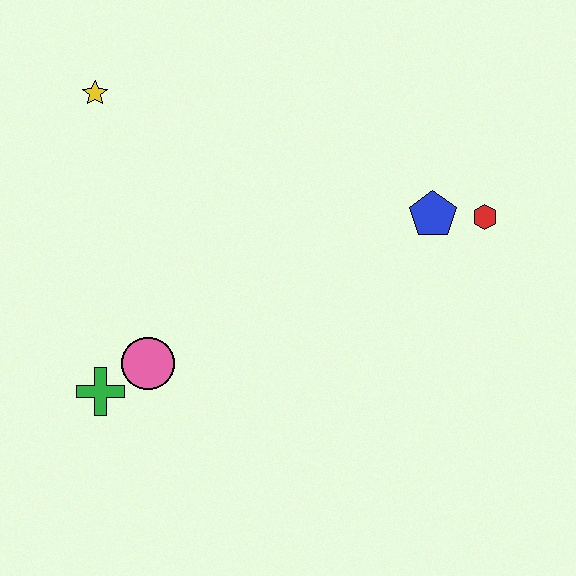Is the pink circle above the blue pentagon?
No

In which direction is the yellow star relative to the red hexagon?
The yellow star is to the left of the red hexagon.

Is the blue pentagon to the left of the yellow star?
No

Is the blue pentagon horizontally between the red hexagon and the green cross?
Yes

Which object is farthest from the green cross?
The red hexagon is farthest from the green cross.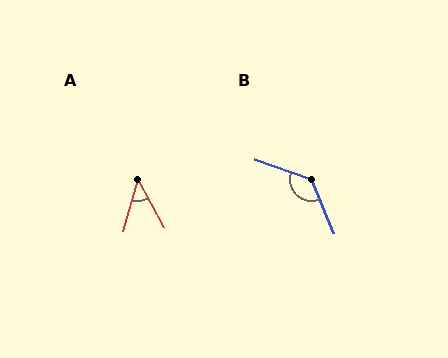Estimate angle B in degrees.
Approximately 132 degrees.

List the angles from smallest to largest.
A (44°), B (132°).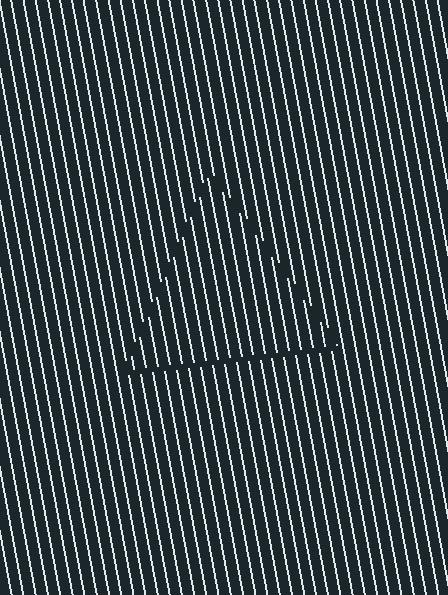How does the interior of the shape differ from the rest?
The interior of the shape contains the same grating, shifted by half a period — the contour is defined by the phase discontinuity where line-ends from the inner and outer gratings abut.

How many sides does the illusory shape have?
3 sides — the line-ends trace a triangle.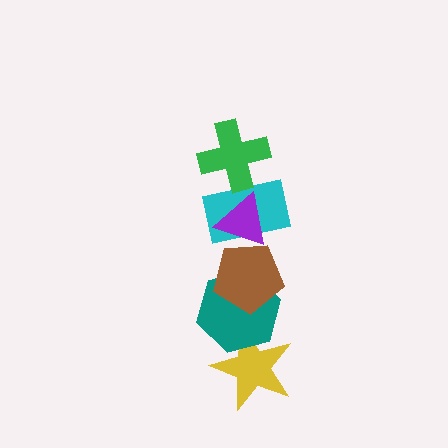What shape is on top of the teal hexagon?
The brown pentagon is on top of the teal hexagon.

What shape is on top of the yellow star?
The teal hexagon is on top of the yellow star.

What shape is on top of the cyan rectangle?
The purple triangle is on top of the cyan rectangle.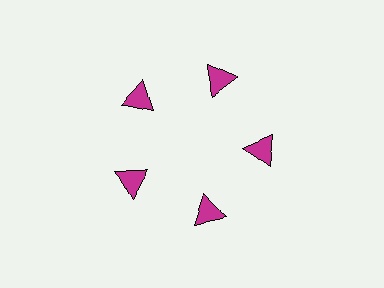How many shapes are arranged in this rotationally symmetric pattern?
There are 5 shapes, arranged in 5 groups of 1.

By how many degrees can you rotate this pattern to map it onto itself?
The pattern maps onto itself every 72 degrees of rotation.